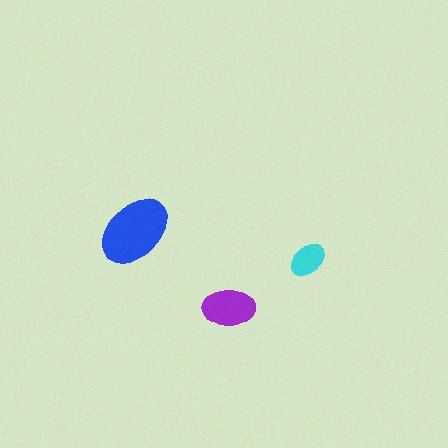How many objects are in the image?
There are 3 objects in the image.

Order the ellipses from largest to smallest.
the blue one, the purple one, the cyan one.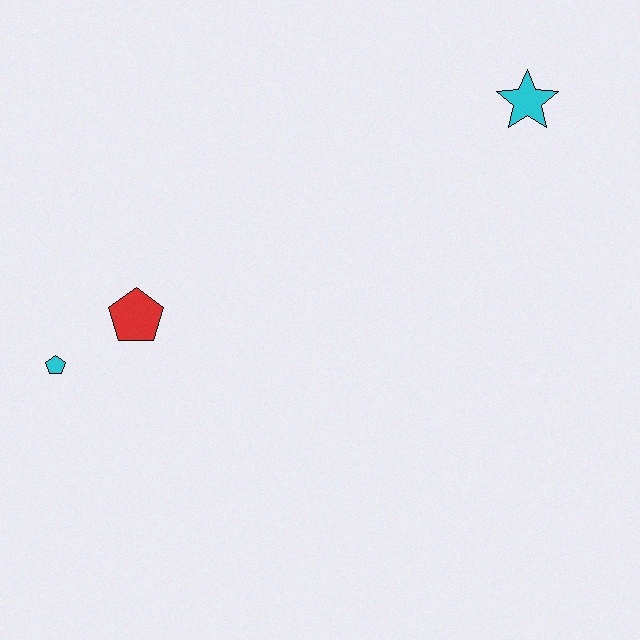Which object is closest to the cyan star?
The red pentagon is closest to the cyan star.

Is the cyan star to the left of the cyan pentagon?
No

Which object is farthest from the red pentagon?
The cyan star is farthest from the red pentagon.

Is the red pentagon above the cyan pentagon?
Yes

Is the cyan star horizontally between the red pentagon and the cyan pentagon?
No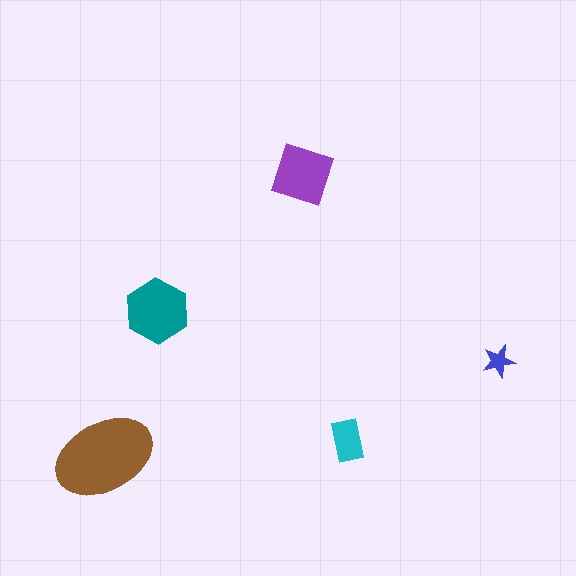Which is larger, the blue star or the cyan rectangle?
The cyan rectangle.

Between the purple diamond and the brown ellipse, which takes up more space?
The brown ellipse.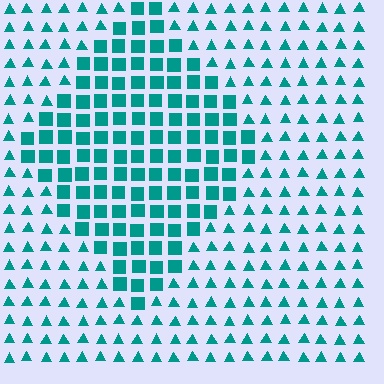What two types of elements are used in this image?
The image uses squares inside the diamond region and triangles outside it.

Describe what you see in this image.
The image is filled with small teal elements arranged in a uniform grid. A diamond-shaped region contains squares, while the surrounding area contains triangles. The boundary is defined purely by the change in element shape.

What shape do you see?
I see a diamond.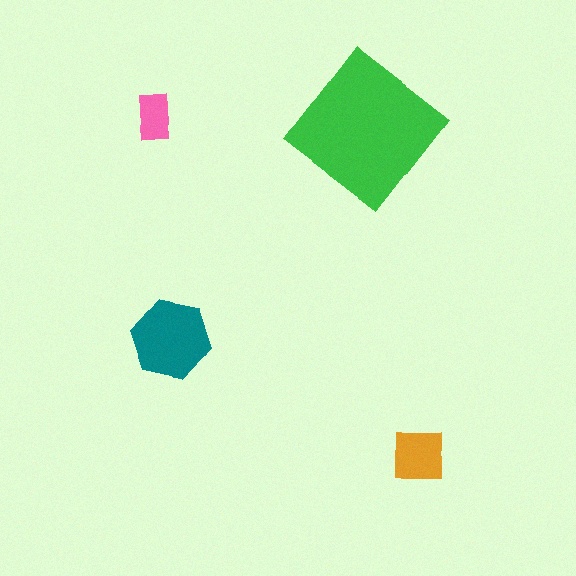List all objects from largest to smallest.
The green diamond, the teal hexagon, the orange square, the pink rectangle.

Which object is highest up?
The pink rectangle is topmost.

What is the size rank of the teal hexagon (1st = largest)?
2nd.